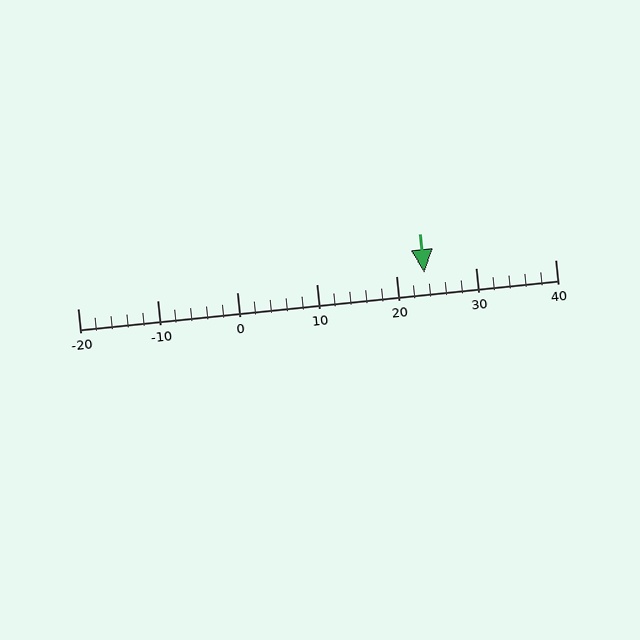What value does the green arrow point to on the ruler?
The green arrow points to approximately 24.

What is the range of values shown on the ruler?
The ruler shows values from -20 to 40.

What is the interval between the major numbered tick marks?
The major tick marks are spaced 10 units apart.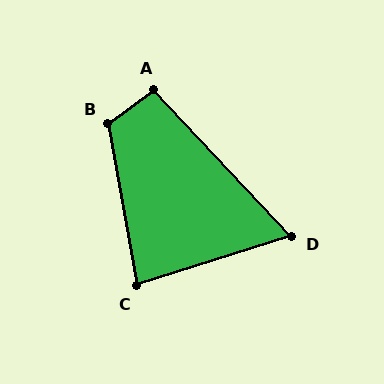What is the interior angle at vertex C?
Approximately 82 degrees (acute).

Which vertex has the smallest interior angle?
D, at approximately 64 degrees.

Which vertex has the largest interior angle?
B, at approximately 116 degrees.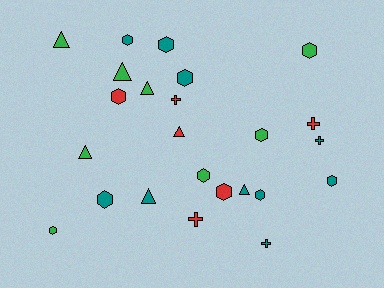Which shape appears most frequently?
Hexagon, with 12 objects.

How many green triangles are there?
There are 4 green triangles.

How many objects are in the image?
There are 24 objects.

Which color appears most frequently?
Teal, with 10 objects.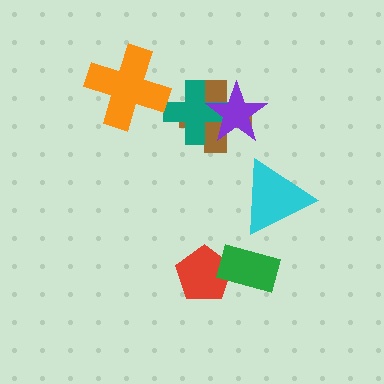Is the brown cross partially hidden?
Yes, it is partially covered by another shape.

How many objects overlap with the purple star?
2 objects overlap with the purple star.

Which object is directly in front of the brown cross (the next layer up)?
The teal cross is directly in front of the brown cross.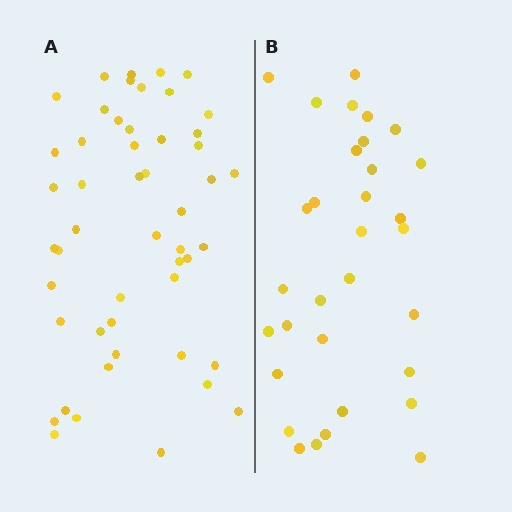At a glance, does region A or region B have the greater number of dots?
Region A (the left region) has more dots.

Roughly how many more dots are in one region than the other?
Region A has approximately 20 more dots than region B.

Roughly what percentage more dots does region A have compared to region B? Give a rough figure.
About 55% more.